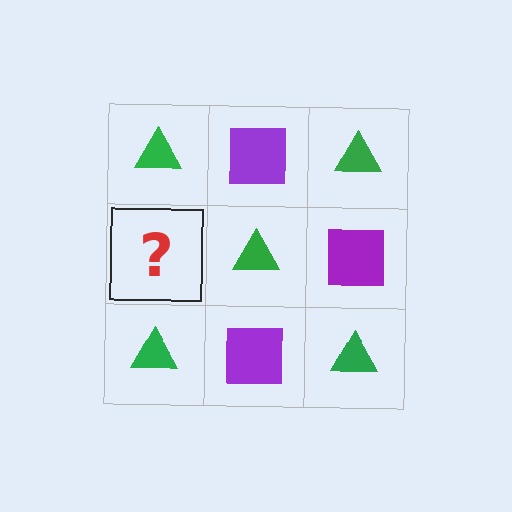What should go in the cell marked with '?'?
The missing cell should contain a purple square.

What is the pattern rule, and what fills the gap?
The rule is that it alternates green triangle and purple square in a checkerboard pattern. The gap should be filled with a purple square.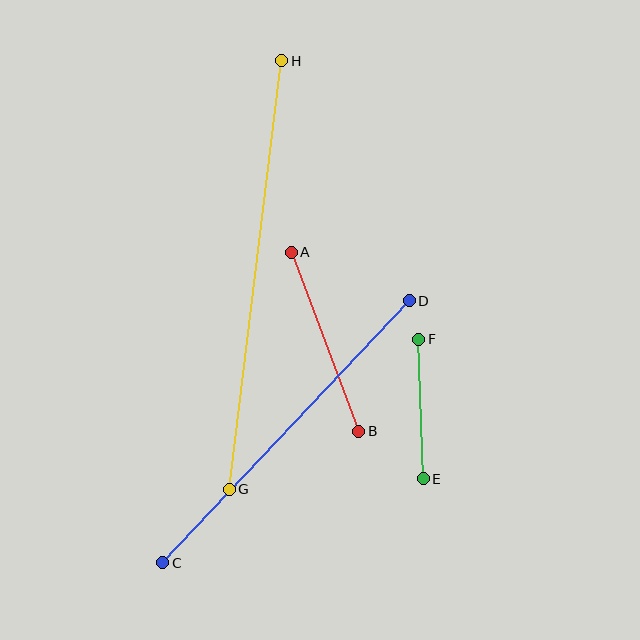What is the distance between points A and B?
The distance is approximately 191 pixels.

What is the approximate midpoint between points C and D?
The midpoint is at approximately (286, 432) pixels.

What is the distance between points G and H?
The distance is approximately 432 pixels.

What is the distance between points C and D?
The distance is approximately 360 pixels.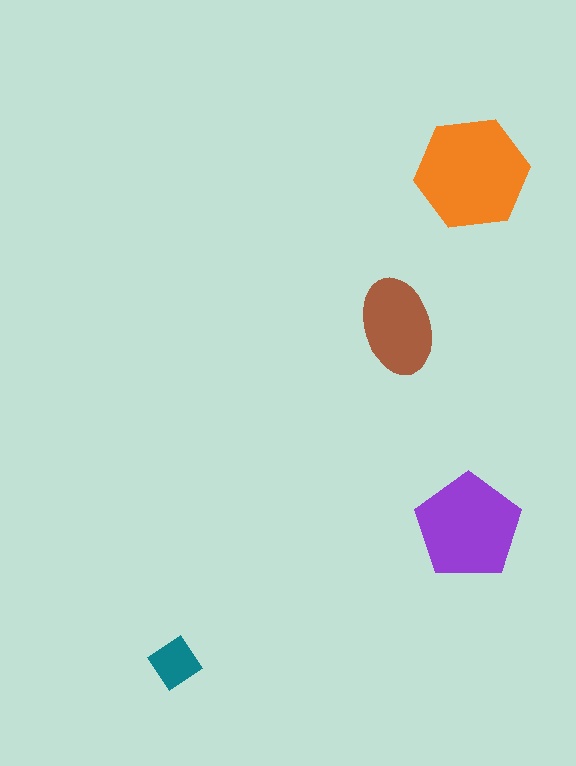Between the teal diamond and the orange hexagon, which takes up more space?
The orange hexagon.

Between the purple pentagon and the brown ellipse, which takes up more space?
The purple pentagon.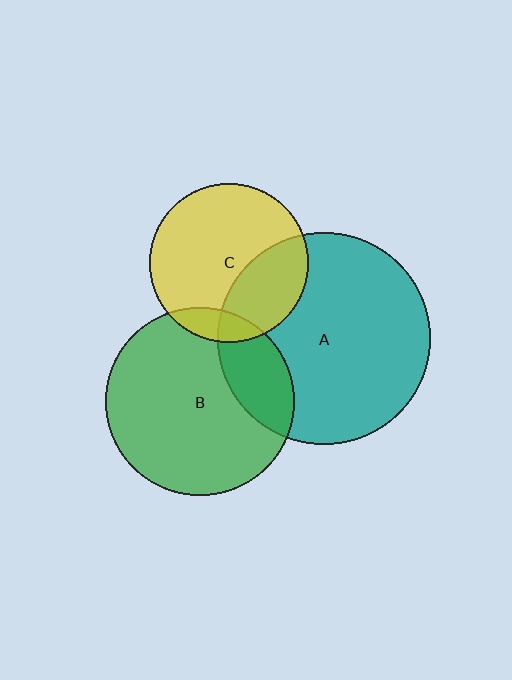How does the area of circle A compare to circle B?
Approximately 1.3 times.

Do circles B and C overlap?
Yes.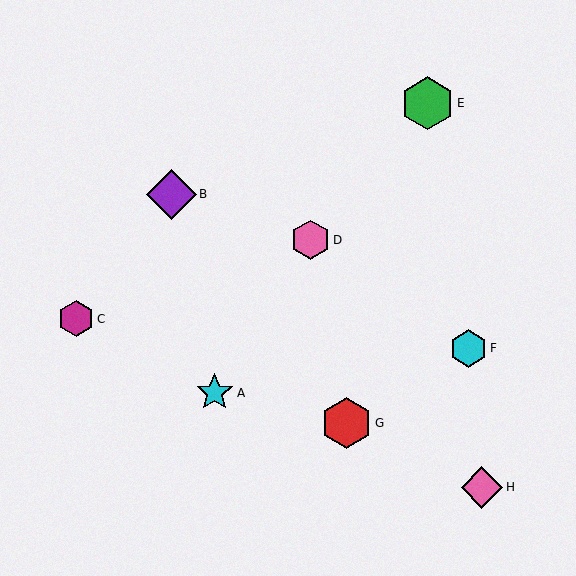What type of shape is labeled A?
Shape A is a cyan star.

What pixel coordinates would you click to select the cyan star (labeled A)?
Click at (215, 393) to select the cyan star A.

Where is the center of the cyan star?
The center of the cyan star is at (215, 393).